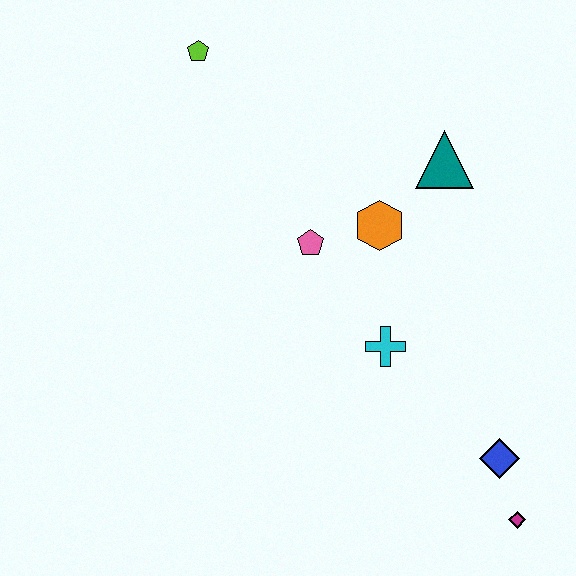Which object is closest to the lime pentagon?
The pink pentagon is closest to the lime pentagon.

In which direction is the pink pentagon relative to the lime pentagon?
The pink pentagon is below the lime pentagon.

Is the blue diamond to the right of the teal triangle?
Yes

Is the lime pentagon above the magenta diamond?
Yes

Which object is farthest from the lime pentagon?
The magenta diamond is farthest from the lime pentagon.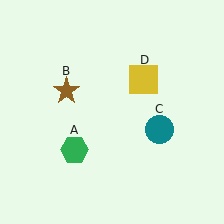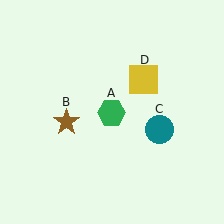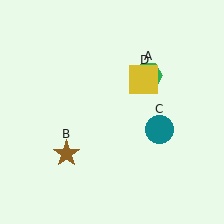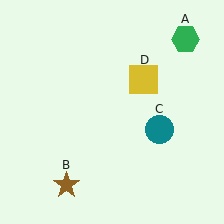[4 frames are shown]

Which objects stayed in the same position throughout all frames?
Teal circle (object C) and yellow square (object D) remained stationary.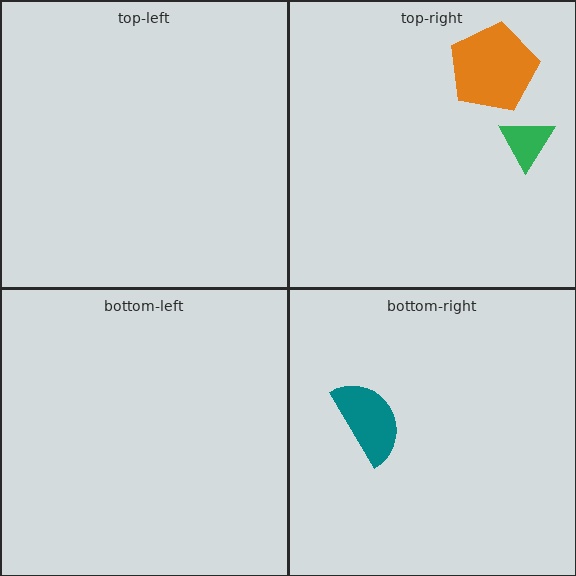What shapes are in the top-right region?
The green triangle, the orange pentagon.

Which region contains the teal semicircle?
The bottom-right region.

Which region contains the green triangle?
The top-right region.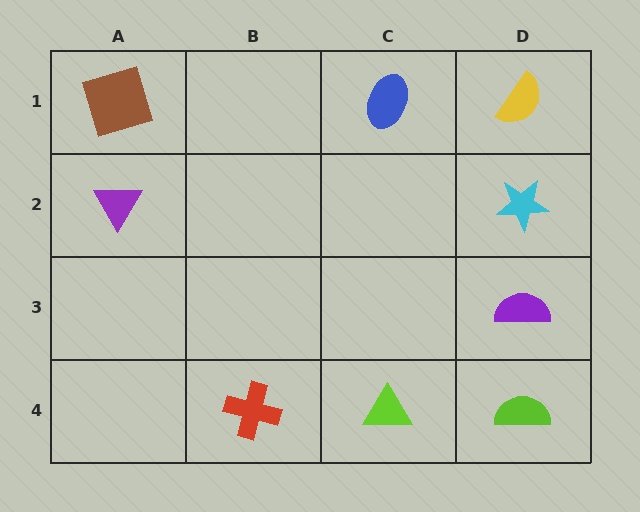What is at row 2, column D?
A cyan star.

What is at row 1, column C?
A blue ellipse.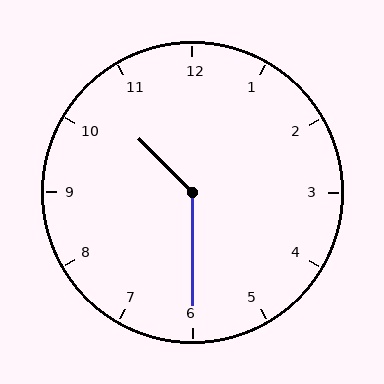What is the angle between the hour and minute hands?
Approximately 135 degrees.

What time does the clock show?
10:30.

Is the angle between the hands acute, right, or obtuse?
It is obtuse.